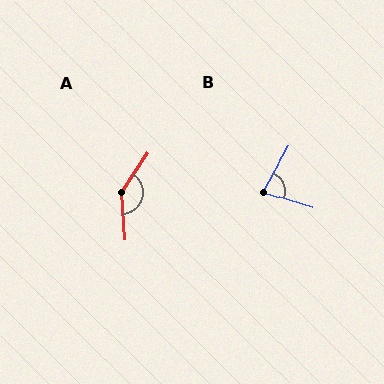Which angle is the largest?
A, at approximately 142 degrees.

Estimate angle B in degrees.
Approximately 78 degrees.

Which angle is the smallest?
B, at approximately 78 degrees.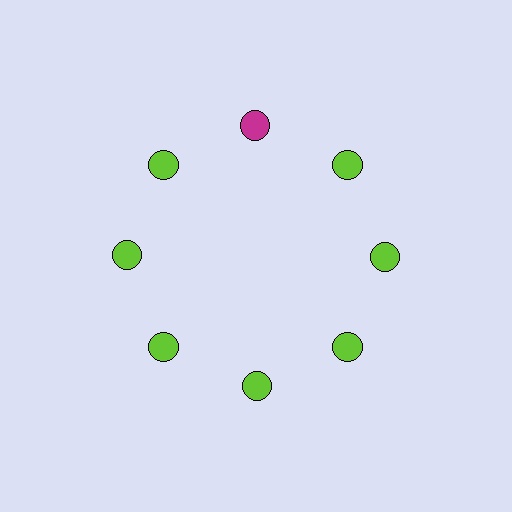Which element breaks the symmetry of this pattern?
The magenta circle at roughly the 12 o'clock position breaks the symmetry. All other shapes are lime circles.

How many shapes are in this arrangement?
There are 8 shapes arranged in a ring pattern.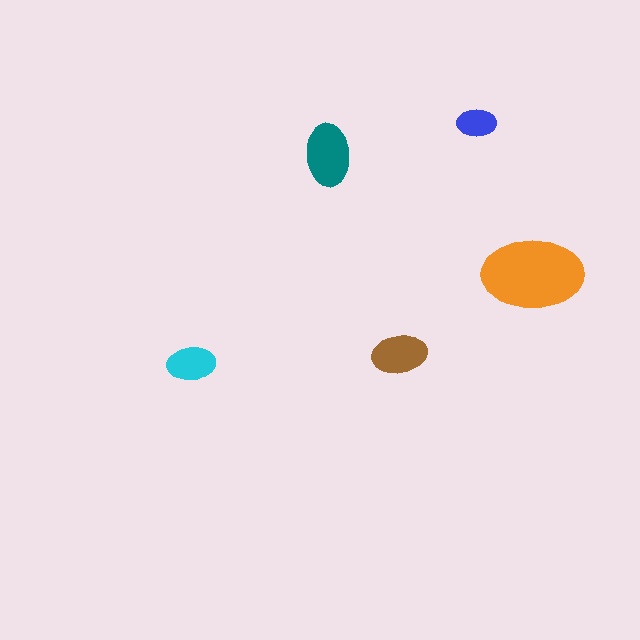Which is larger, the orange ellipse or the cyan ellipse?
The orange one.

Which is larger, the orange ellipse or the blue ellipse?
The orange one.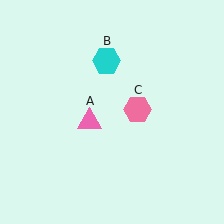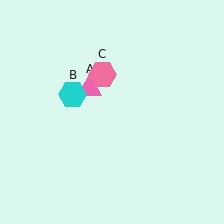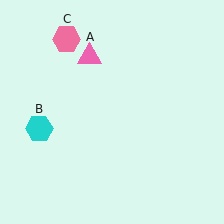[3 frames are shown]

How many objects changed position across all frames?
3 objects changed position: pink triangle (object A), cyan hexagon (object B), pink hexagon (object C).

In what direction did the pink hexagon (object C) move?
The pink hexagon (object C) moved up and to the left.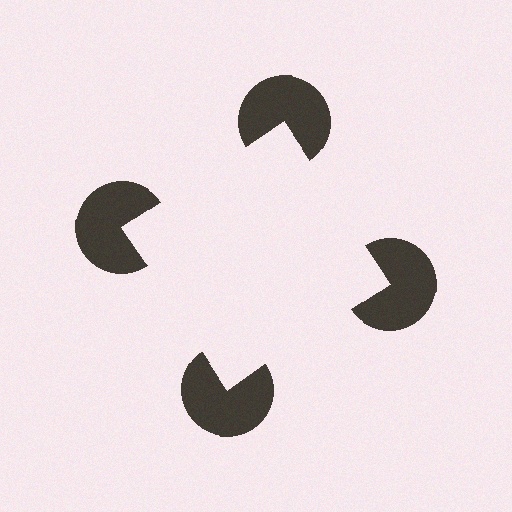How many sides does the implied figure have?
4 sides.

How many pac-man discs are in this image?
There are 4 — one at each vertex of the illusory square.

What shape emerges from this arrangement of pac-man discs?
An illusory square — its edges are inferred from the aligned wedge cuts in the pac-man discs, not physically drawn.